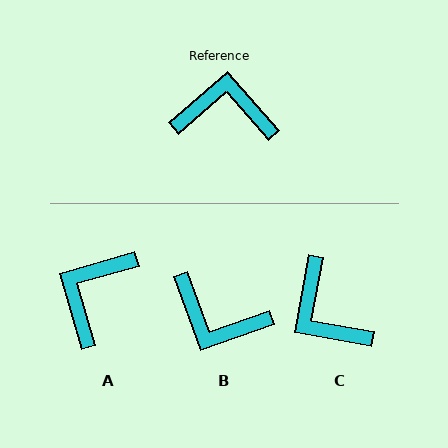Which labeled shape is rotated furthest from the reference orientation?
B, about 158 degrees away.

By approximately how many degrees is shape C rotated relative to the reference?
Approximately 128 degrees counter-clockwise.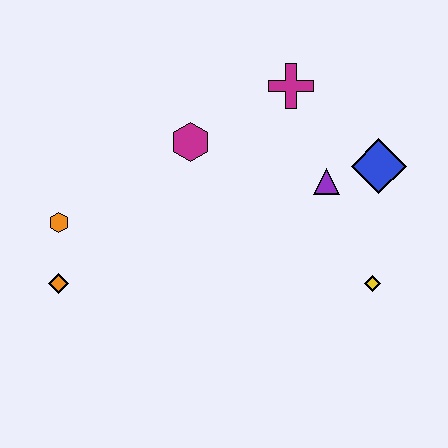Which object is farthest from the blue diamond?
The orange diamond is farthest from the blue diamond.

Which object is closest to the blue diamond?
The purple triangle is closest to the blue diamond.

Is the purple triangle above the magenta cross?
No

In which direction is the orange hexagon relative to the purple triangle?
The orange hexagon is to the left of the purple triangle.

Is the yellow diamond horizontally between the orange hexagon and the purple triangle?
No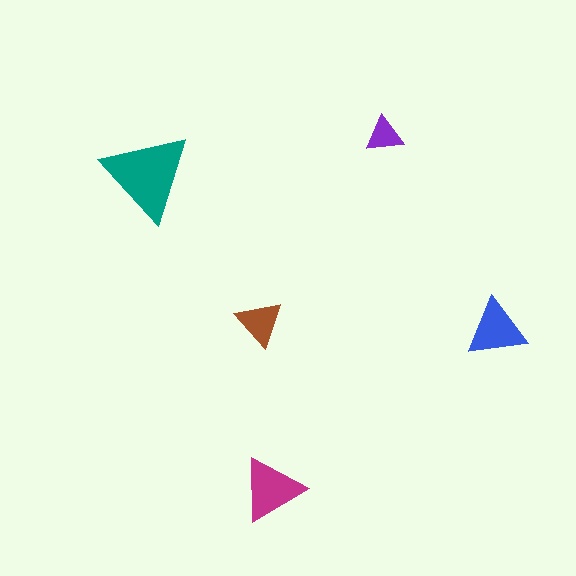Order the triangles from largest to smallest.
the teal one, the magenta one, the blue one, the brown one, the purple one.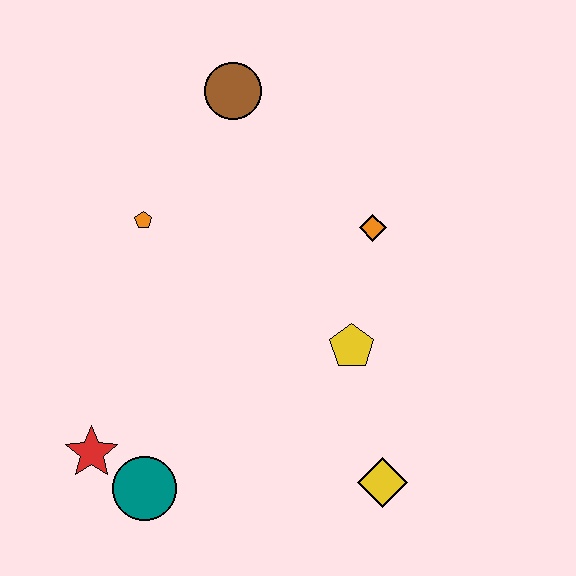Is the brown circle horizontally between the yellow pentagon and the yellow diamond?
No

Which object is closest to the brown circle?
The orange pentagon is closest to the brown circle.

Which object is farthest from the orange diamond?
The red star is farthest from the orange diamond.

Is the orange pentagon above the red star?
Yes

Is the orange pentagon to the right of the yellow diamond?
No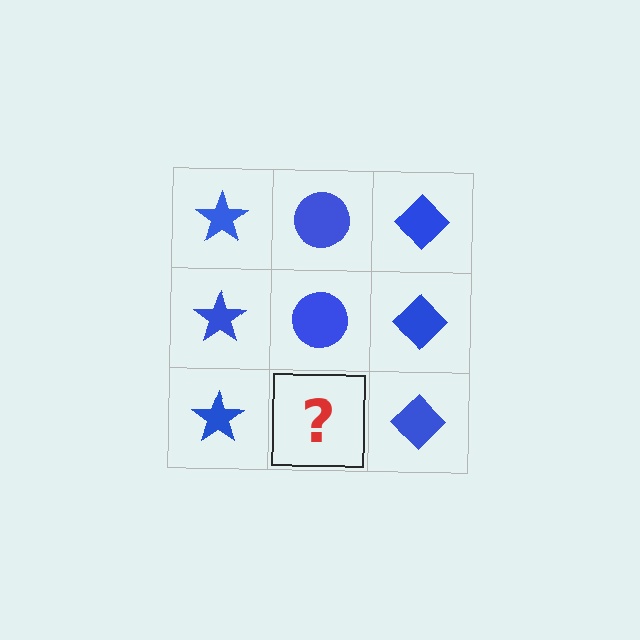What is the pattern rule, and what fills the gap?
The rule is that each column has a consistent shape. The gap should be filled with a blue circle.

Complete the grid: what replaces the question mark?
The question mark should be replaced with a blue circle.